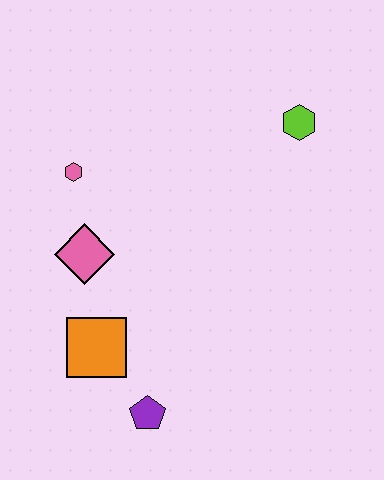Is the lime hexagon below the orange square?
No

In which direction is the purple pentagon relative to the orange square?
The purple pentagon is below the orange square.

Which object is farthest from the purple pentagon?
The lime hexagon is farthest from the purple pentagon.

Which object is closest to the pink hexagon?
The pink diamond is closest to the pink hexagon.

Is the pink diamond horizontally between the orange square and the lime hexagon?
No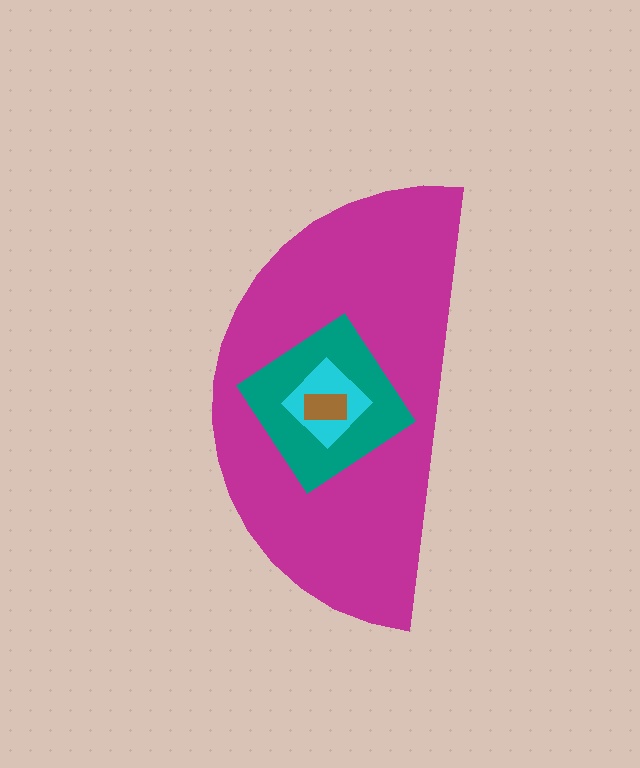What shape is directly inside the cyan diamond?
The brown rectangle.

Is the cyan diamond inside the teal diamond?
Yes.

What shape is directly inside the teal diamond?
The cyan diamond.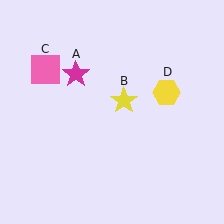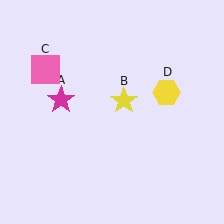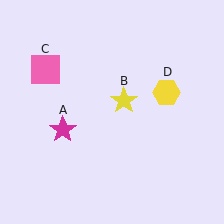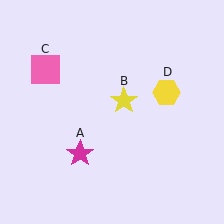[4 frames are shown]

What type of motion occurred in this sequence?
The magenta star (object A) rotated counterclockwise around the center of the scene.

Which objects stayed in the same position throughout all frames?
Yellow star (object B) and pink square (object C) and yellow hexagon (object D) remained stationary.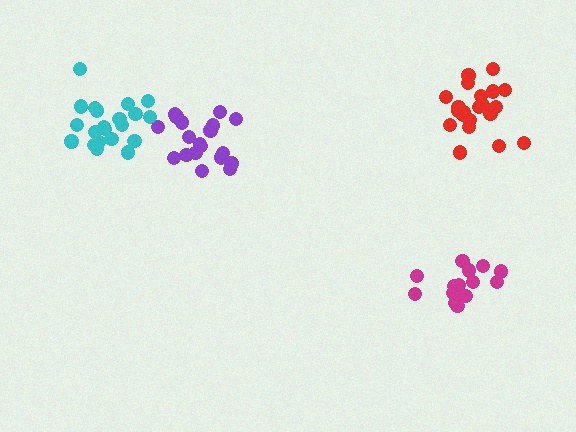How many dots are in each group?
Group 1: 19 dots, Group 2: 21 dots, Group 3: 15 dots, Group 4: 21 dots (76 total).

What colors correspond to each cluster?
The clusters are colored: purple, cyan, magenta, red.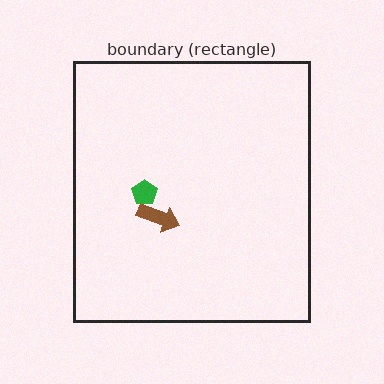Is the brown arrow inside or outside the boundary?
Inside.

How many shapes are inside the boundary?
2 inside, 0 outside.